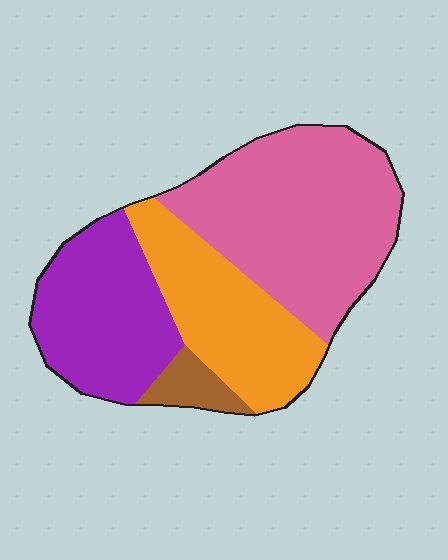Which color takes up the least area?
Brown, at roughly 5%.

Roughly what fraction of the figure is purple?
Purple takes up between a quarter and a half of the figure.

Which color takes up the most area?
Pink, at roughly 45%.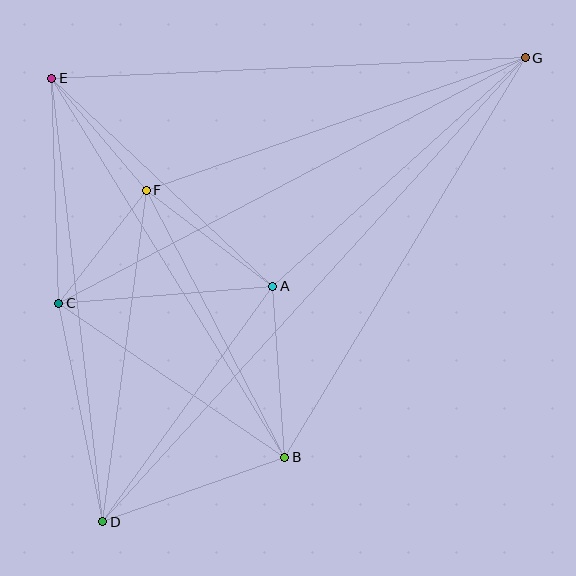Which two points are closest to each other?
Points C and F are closest to each other.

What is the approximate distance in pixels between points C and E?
The distance between C and E is approximately 225 pixels.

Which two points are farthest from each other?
Points D and G are farthest from each other.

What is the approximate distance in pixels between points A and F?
The distance between A and F is approximately 159 pixels.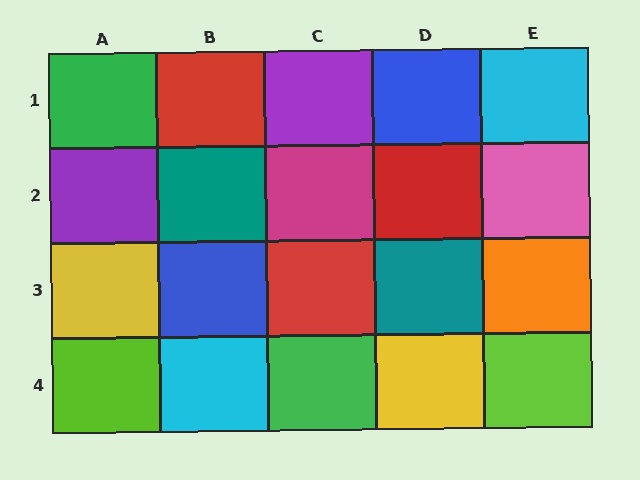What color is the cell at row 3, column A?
Yellow.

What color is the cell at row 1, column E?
Cyan.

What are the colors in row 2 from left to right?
Purple, teal, magenta, red, pink.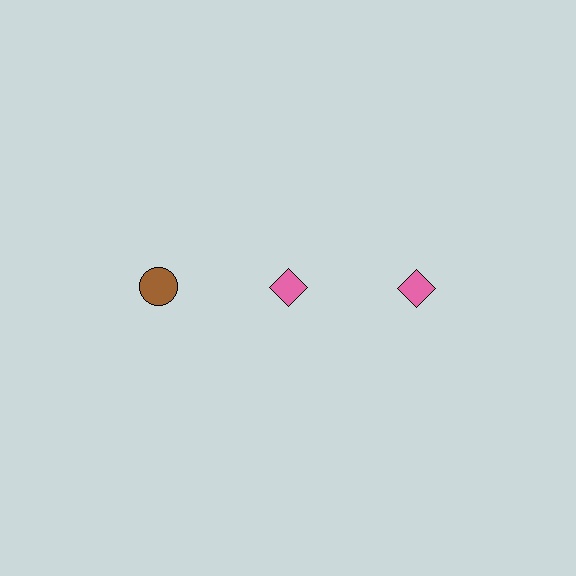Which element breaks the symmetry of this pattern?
The brown circle in the top row, leftmost column breaks the symmetry. All other shapes are pink diamonds.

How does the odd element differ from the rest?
It differs in both color (brown instead of pink) and shape (circle instead of diamond).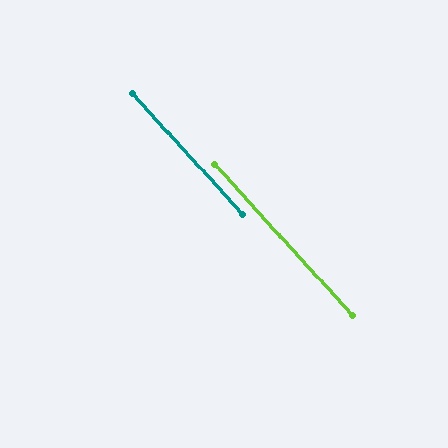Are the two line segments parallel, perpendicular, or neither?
Parallel — their directions differ by only 0.1°.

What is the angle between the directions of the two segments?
Approximately 0 degrees.